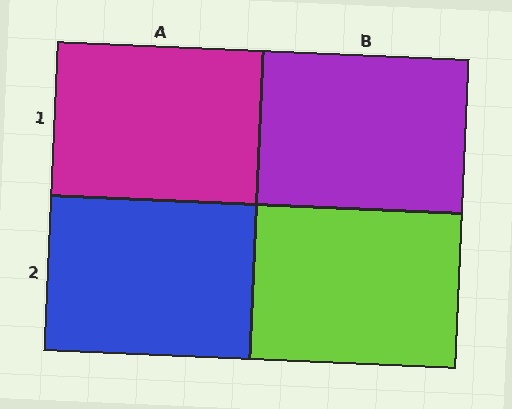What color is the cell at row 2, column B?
Lime.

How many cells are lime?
1 cell is lime.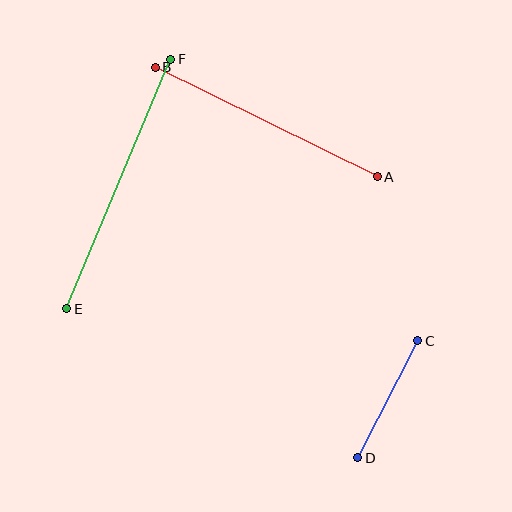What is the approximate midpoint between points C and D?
The midpoint is at approximately (388, 399) pixels.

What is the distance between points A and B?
The distance is approximately 248 pixels.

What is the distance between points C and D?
The distance is approximately 132 pixels.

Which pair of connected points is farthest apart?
Points E and F are farthest apart.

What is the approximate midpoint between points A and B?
The midpoint is at approximately (266, 122) pixels.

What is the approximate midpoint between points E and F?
The midpoint is at approximately (119, 184) pixels.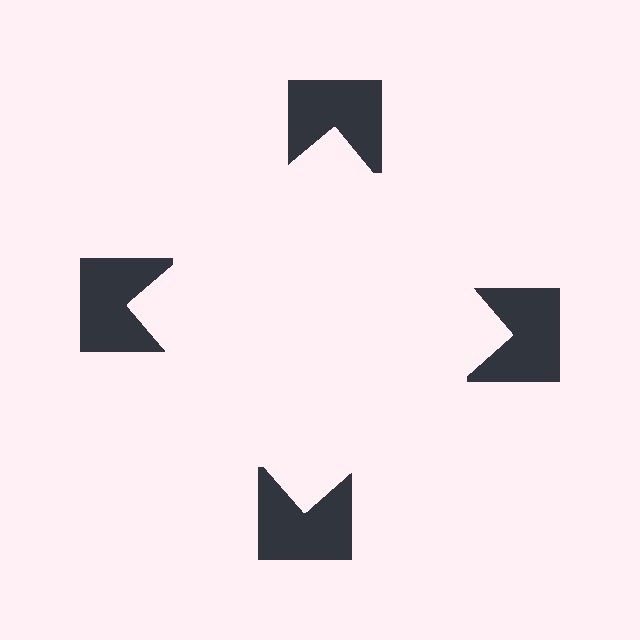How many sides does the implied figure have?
4 sides.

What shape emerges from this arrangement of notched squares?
An illusory square — its edges are inferred from the aligned wedge cuts in the notched squares, not physically drawn.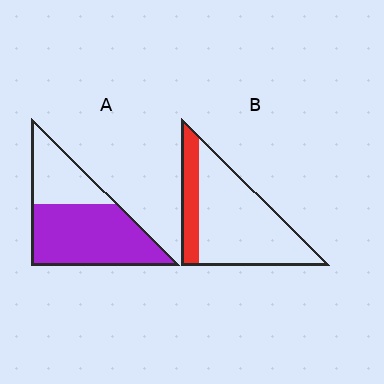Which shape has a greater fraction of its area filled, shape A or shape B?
Shape A.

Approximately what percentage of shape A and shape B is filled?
A is approximately 65% and B is approximately 25%.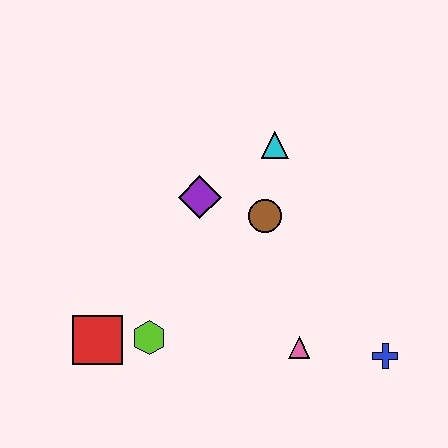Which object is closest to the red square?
The lime hexagon is closest to the red square.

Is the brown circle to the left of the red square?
No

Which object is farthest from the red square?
The blue cross is farthest from the red square.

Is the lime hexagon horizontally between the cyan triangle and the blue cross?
No